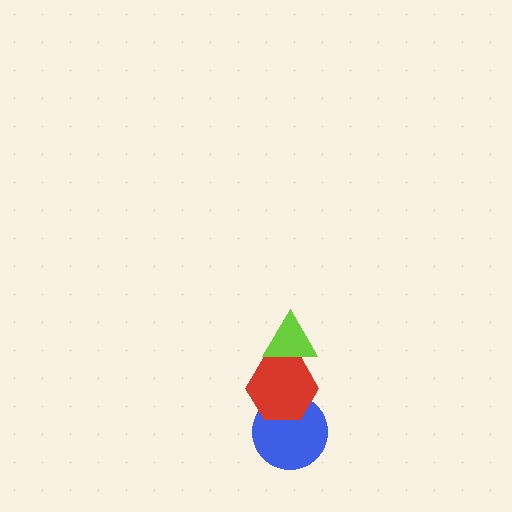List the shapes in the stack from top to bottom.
From top to bottom: the lime triangle, the red hexagon, the blue circle.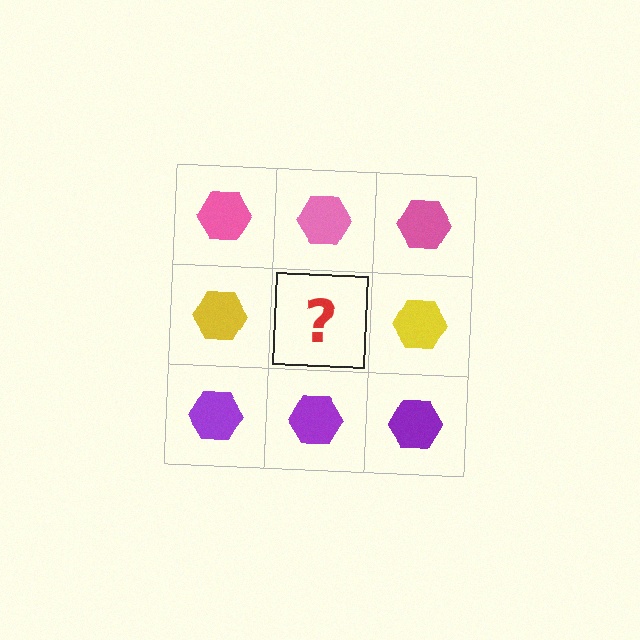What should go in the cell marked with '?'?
The missing cell should contain a yellow hexagon.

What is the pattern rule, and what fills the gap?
The rule is that each row has a consistent color. The gap should be filled with a yellow hexagon.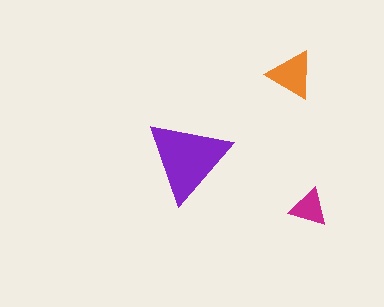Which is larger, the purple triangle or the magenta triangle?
The purple one.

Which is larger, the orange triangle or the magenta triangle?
The orange one.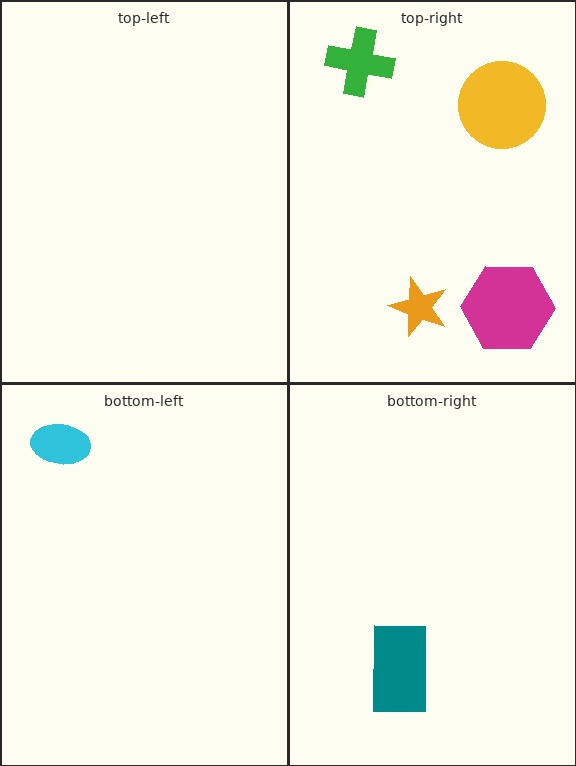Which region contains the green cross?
The top-right region.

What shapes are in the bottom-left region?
The cyan ellipse.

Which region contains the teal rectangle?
The bottom-right region.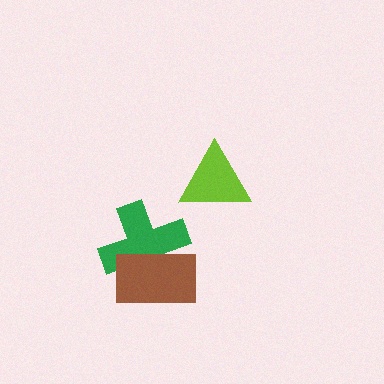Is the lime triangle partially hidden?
No, no other shape covers it.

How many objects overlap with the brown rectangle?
1 object overlaps with the brown rectangle.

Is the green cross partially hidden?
Yes, it is partially covered by another shape.